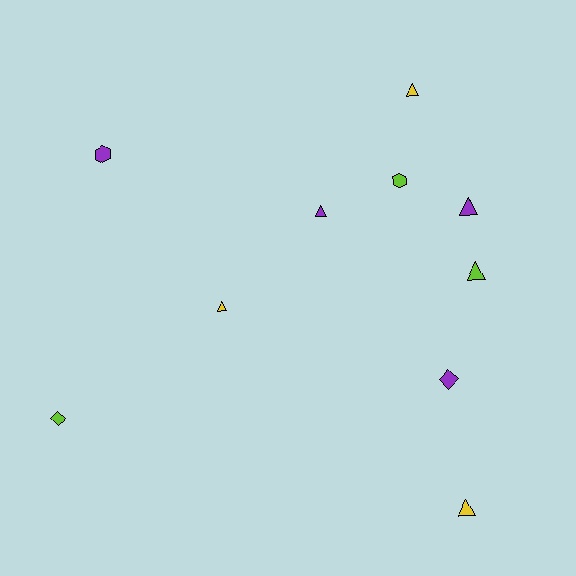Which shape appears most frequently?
Triangle, with 6 objects.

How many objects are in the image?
There are 10 objects.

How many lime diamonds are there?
There is 1 lime diamond.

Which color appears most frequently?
Purple, with 4 objects.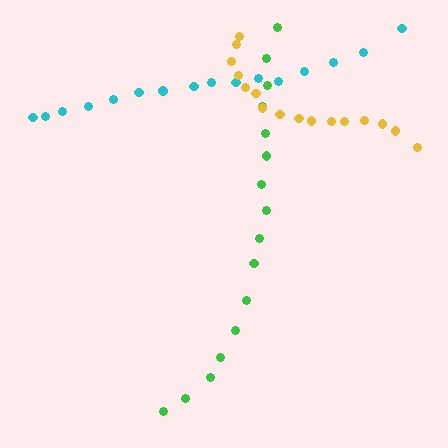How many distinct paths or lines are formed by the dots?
There are 3 distinct paths.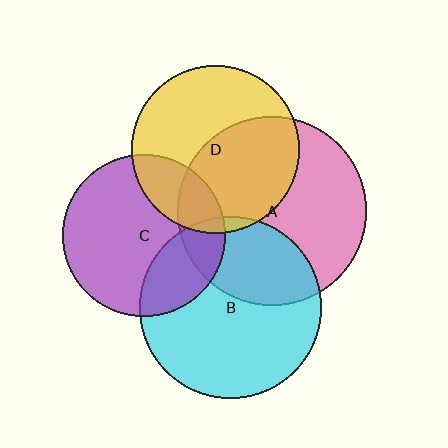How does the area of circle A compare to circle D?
Approximately 1.3 times.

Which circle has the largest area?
Circle A (pink).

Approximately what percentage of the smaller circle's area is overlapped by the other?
Approximately 15%.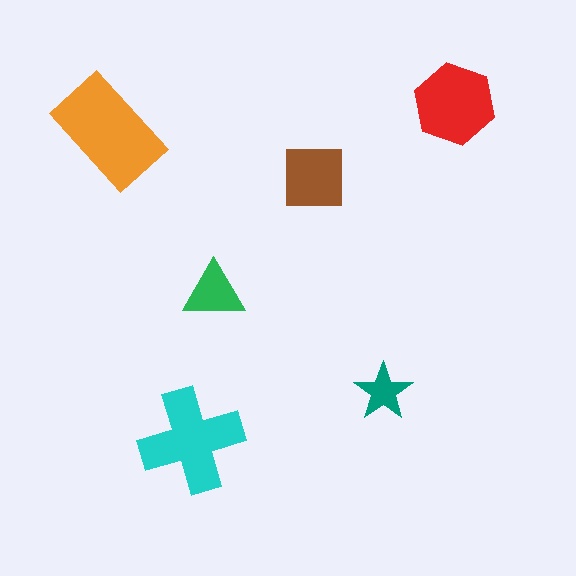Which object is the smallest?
The teal star.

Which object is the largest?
The orange rectangle.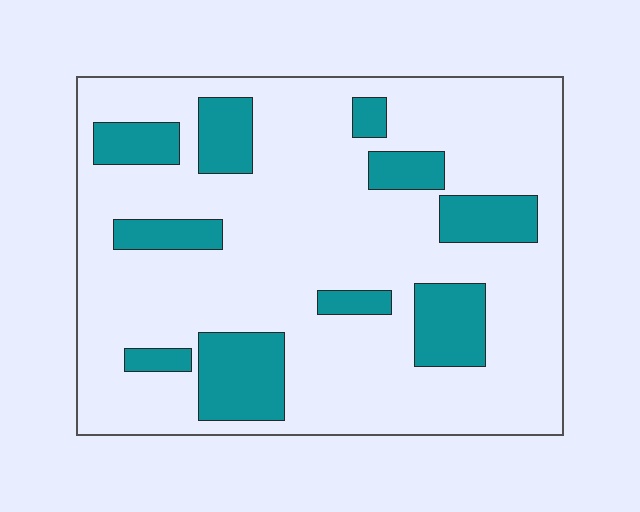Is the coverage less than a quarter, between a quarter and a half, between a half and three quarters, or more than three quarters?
Less than a quarter.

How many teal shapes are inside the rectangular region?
10.